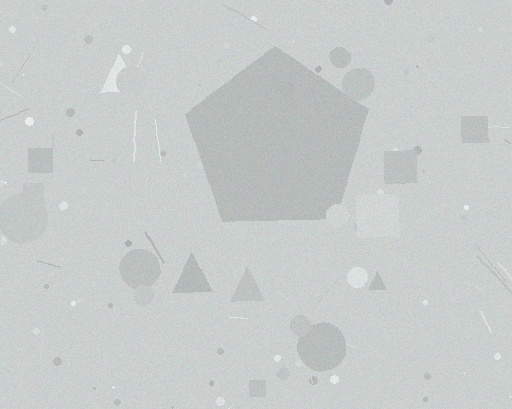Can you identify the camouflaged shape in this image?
The camouflaged shape is a pentagon.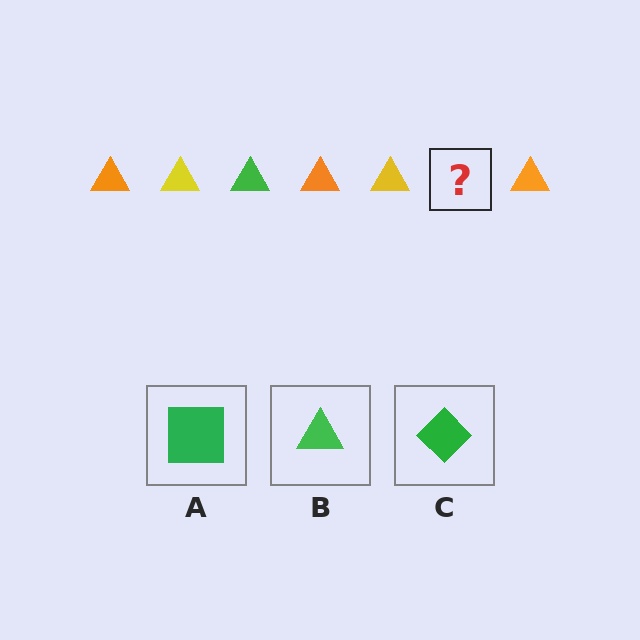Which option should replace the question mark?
Option B.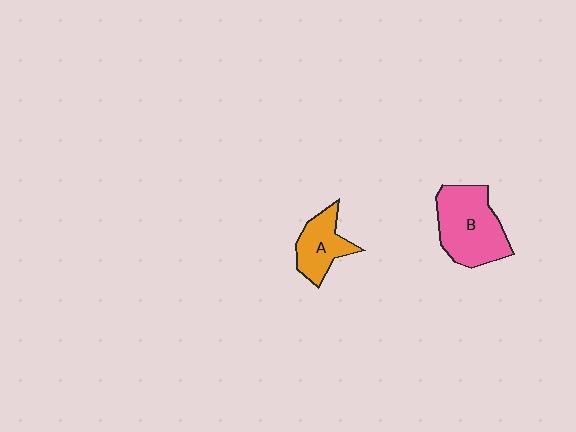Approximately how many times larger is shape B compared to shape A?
Approximately 1.7 times.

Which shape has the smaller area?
Shape A (orange).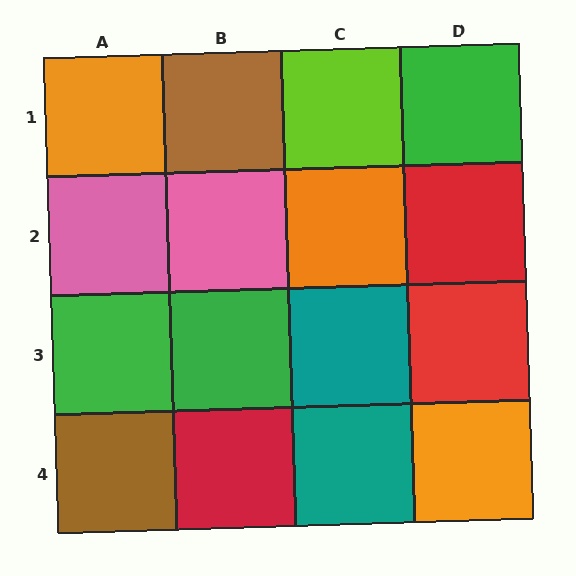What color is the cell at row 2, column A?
Pink.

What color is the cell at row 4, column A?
Brown.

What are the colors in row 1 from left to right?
Orange, brown, lime, green.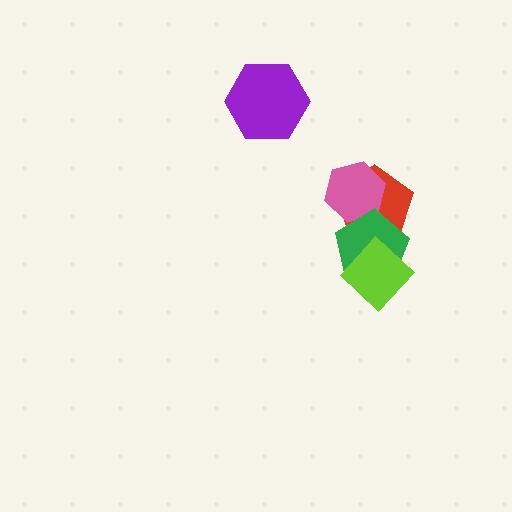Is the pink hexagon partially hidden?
Yes, it is partially covered by another shape.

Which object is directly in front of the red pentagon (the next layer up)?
The pink hexagon is directly in front of the red pentagon.